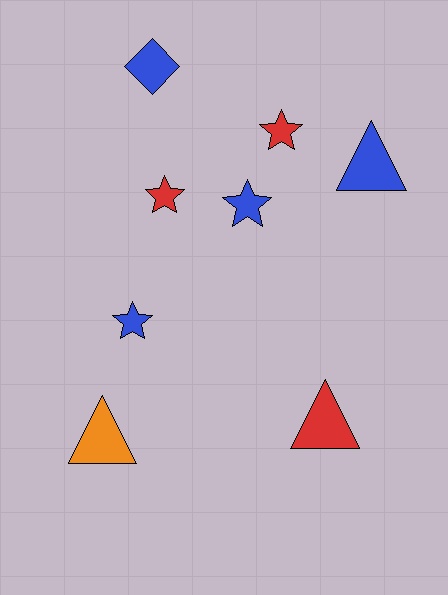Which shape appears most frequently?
Star, with 4 objects.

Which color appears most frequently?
Blue, with 4 objects.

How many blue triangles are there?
There is 1 blue triangle.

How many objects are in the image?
There are 8 objects.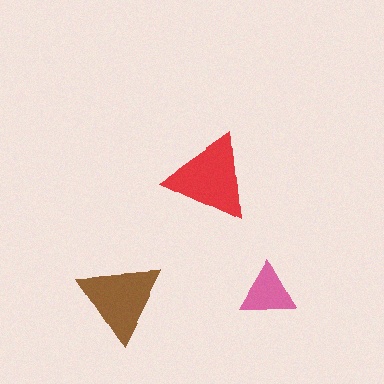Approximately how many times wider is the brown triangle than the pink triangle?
About 1.5 times wider.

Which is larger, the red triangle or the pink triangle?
The red one.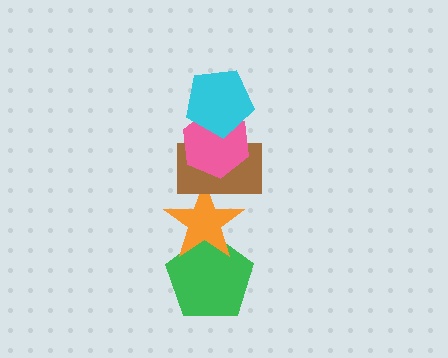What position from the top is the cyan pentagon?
The cyan pentagon is 1st from the top.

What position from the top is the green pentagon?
The green pentagon is 5th from the top.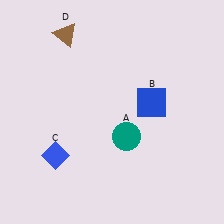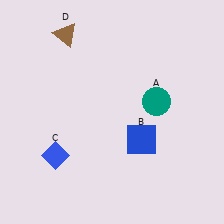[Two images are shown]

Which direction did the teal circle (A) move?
The teal circle (A) moved up.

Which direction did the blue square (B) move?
The blue square (B) moved down.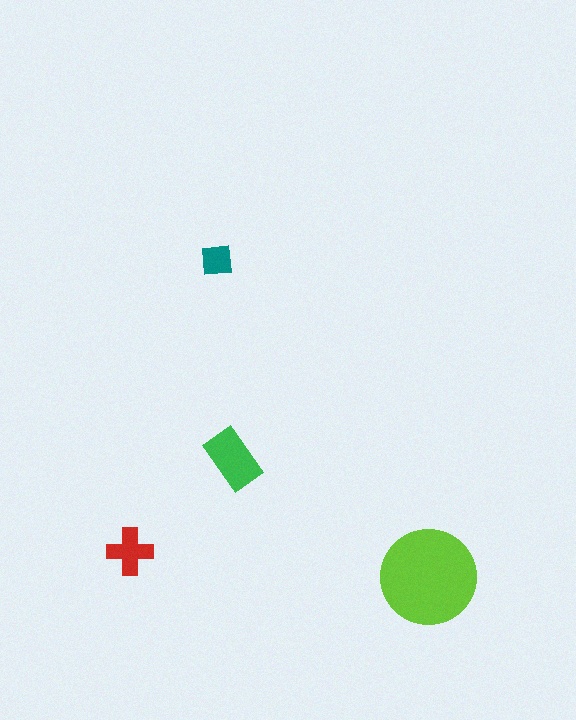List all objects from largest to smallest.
The lime circle, the green rectangle, the red cross, the teal square.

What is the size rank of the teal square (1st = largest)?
4th.